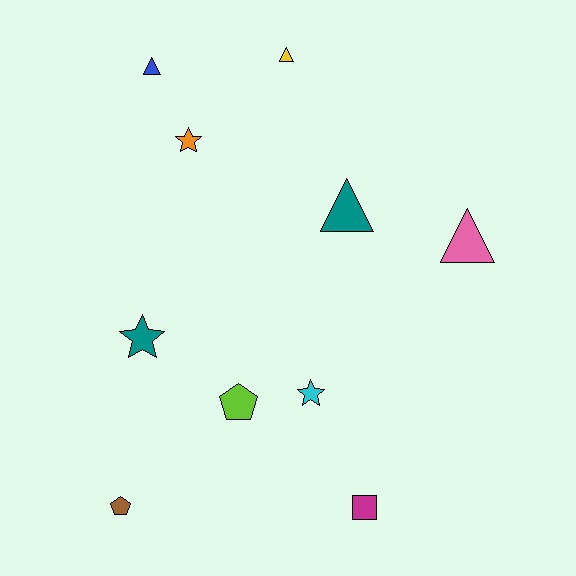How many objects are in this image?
There are 10 objects.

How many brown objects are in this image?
There is 1 brown object.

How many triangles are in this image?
There are 4 triangles.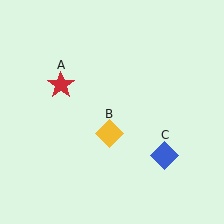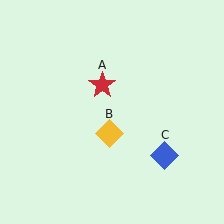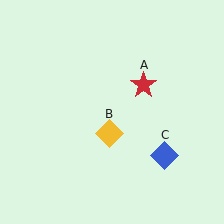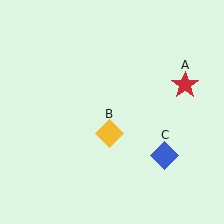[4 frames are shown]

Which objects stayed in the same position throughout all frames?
Yellow diamond (object B) and blue diamond (object C) remained stationary.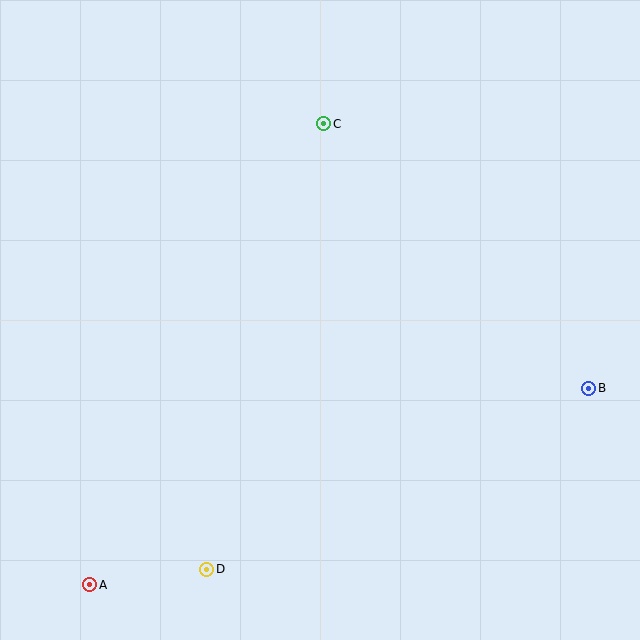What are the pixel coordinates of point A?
Point A is at (90, 585).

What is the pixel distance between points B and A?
The distance between B and A is 536 pixels.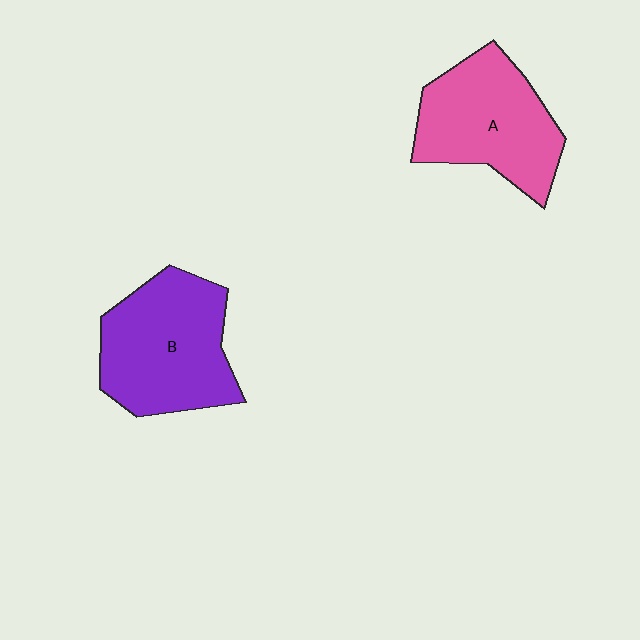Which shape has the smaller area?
Shape A (pink).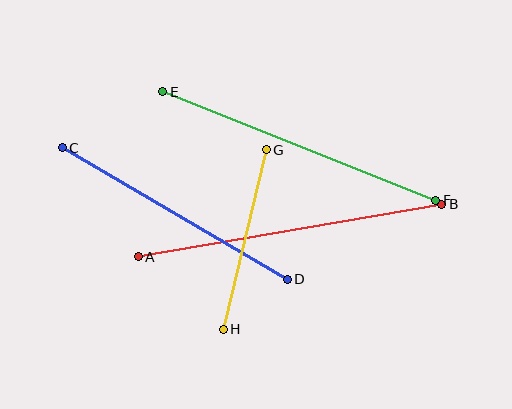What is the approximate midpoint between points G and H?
The midpoint is at approximately (245, 240) pixels.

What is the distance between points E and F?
The distance is approximately 294 pixels.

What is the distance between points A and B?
The distance is approximately 308 pixels.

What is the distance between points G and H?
The distance is approximately 185 pixels.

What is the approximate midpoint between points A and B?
The midpoint is at approximately (290, 230) pixels.